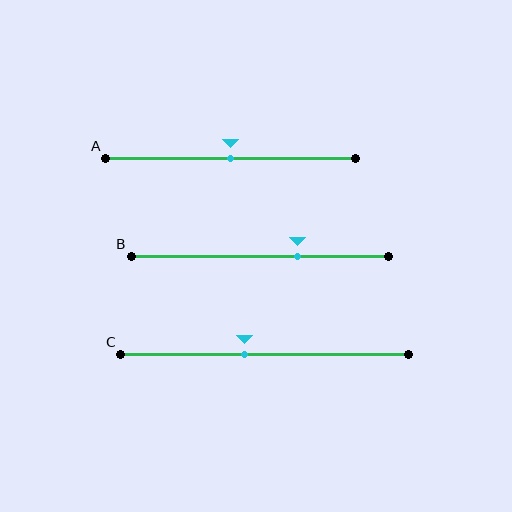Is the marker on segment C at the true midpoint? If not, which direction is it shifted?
No, the marker on segment C is shifted to the left by about 7% of the segment length.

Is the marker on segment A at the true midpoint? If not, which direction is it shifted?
Yes, the marker on segment A is at the true midpoint.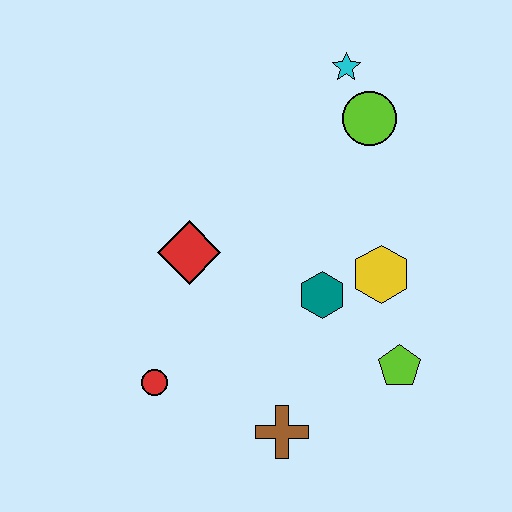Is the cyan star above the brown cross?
Yes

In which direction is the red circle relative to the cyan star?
The red circle is below the cyan star.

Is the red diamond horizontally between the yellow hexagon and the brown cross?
No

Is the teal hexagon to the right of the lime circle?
No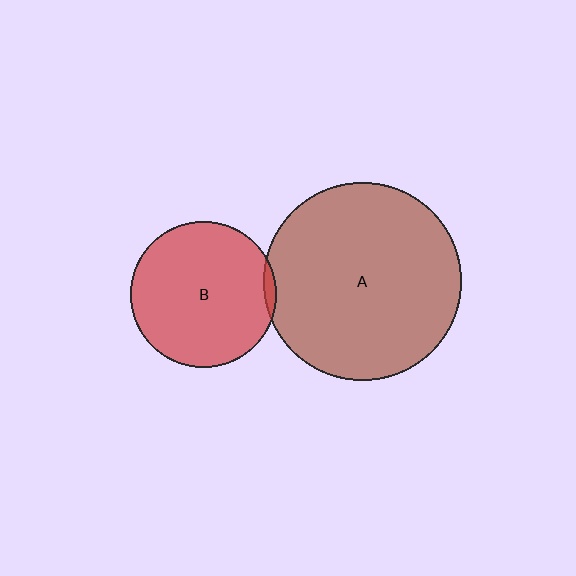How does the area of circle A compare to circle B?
Approximately 1.8 times.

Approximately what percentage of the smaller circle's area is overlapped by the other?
Approximately 5%.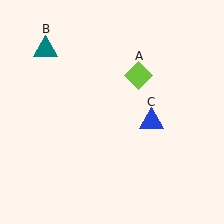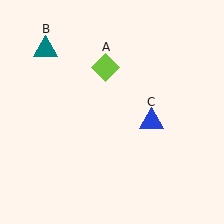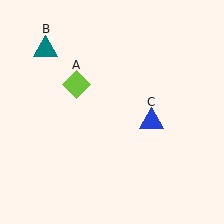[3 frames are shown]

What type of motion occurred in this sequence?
The lime diamond (object A) rotated counterclockwise around the center of the scene.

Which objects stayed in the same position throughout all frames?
Teal triangle (object B) and blue triangle (object C) remained stationary.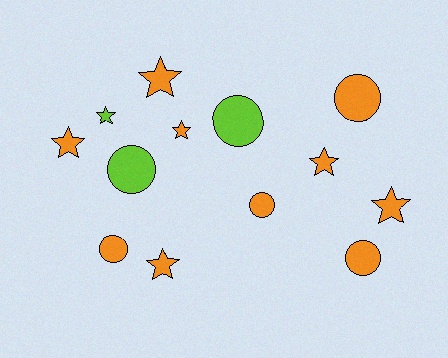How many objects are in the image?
There are 13 objects.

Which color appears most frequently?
Orange, with 10 objects.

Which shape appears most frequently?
Star, with 7 objects.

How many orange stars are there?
There are 6 orange stars.